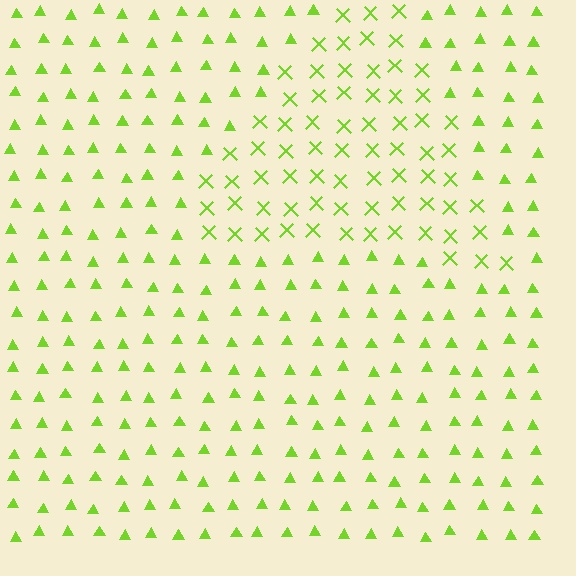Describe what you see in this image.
The image is filled with small lime elements arranged in a uniform grid. A triangle-shaped region contains X marks, while the surrounding area contains triangles. The boundary is defined purely by the change in element shape.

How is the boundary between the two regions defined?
The boundary is defined by a change in element shape: X marks inside vs. triangles outside. All elements share the same color and spacing.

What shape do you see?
I see a triangle.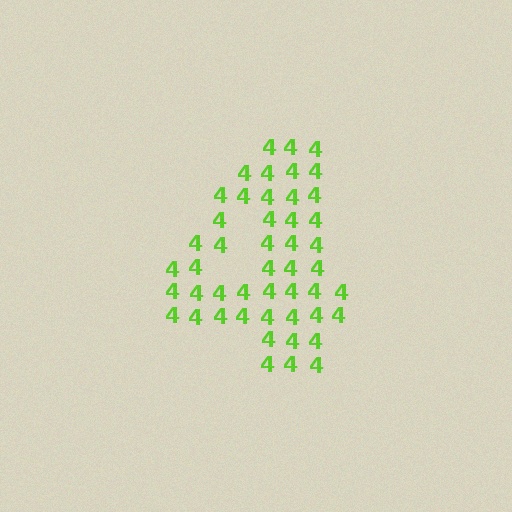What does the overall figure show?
The overall figure shows the digit 4.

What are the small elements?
The small elements are digit 4's.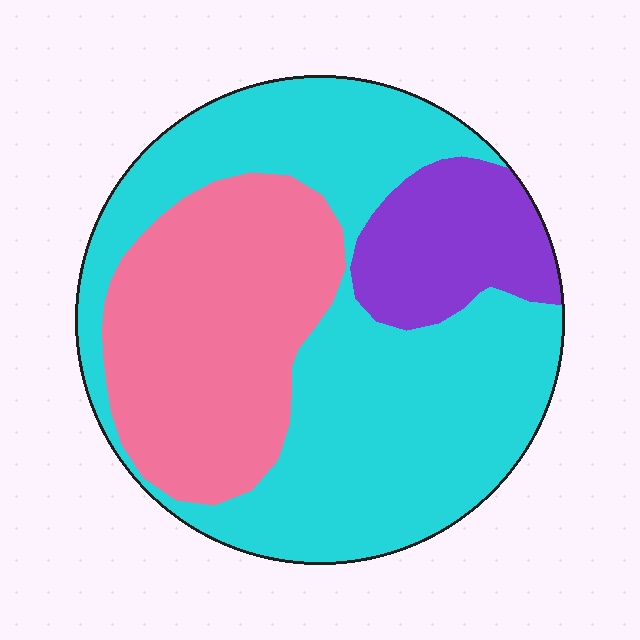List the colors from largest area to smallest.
From largest to smallest: cyan, pink, purple.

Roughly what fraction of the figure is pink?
Pink takes up between a sixth and a third of the figure.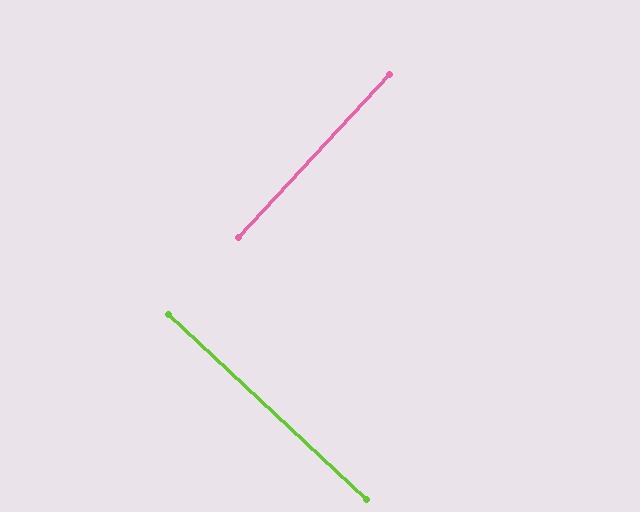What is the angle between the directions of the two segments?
Approximately 90 degrees.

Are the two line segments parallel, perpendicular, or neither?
Perpendicular — they meet at approximately 90°.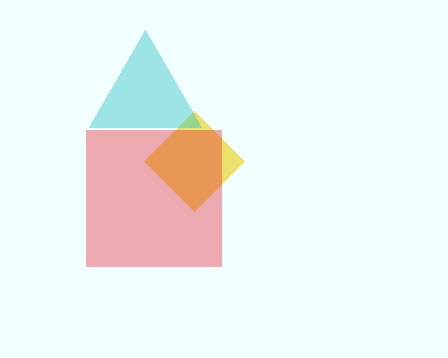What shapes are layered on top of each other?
The layered shapes are: a yellow diamond, a red square, a cyan triangle.